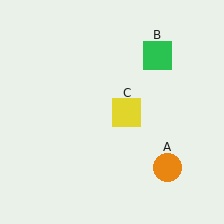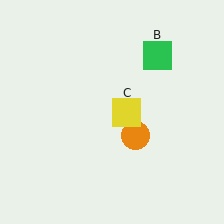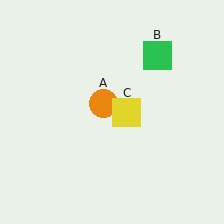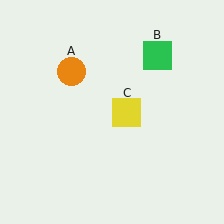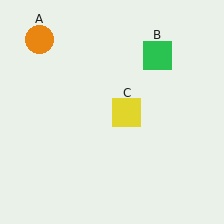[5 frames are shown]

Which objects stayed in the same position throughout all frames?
Green square (object B) and yellow square (object C) remained stationary.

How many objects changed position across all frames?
1 object changed position: orange circle (object A).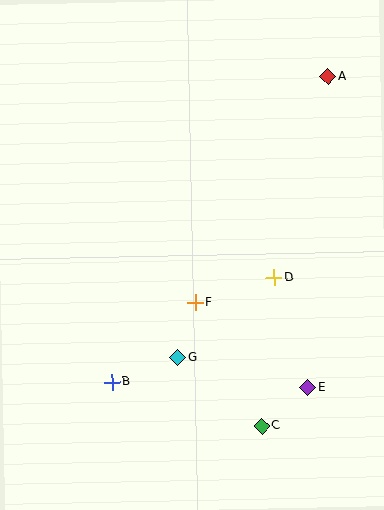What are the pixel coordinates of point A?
Point A is at (328, 77).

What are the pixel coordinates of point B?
Point B is at (112, 382).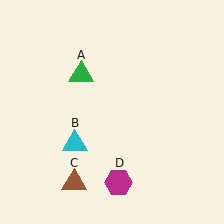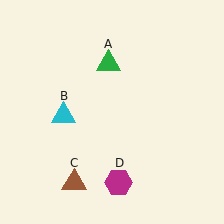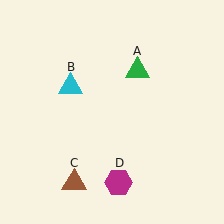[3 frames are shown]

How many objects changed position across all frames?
2 objects changed position: green triangle (object A), cyan triangle (object B).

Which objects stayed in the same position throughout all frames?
Brown triangle (object C) and magenta hexagon (object D) remained stationary.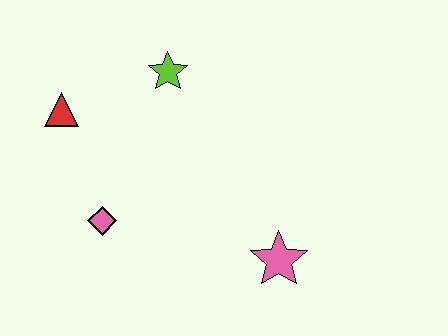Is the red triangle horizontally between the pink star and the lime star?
No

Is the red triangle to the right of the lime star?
No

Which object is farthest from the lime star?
The pink star is farthest from the lime star.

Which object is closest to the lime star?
The red triangle is closest to the lime star.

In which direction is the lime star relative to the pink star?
The lime star is above the pink star.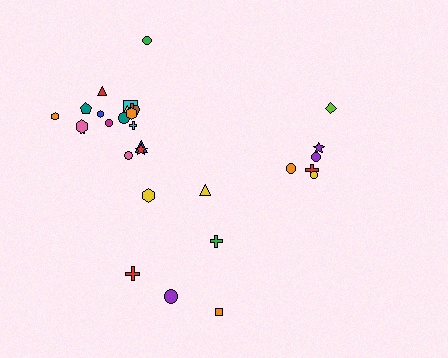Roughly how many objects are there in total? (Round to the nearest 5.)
Roughly 30 objects in total.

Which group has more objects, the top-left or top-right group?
The top-left group.